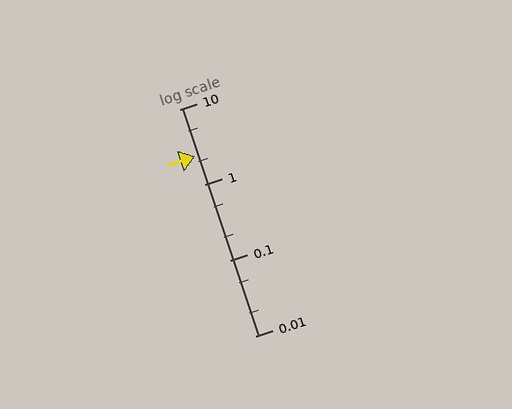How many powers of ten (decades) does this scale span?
The scale spans 3 decades, from 0.01 to 10.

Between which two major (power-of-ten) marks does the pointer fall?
The pointer is between 1 and 10.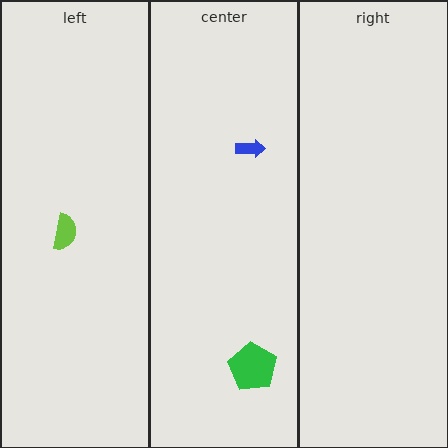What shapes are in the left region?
The lime semicircle.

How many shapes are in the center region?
2.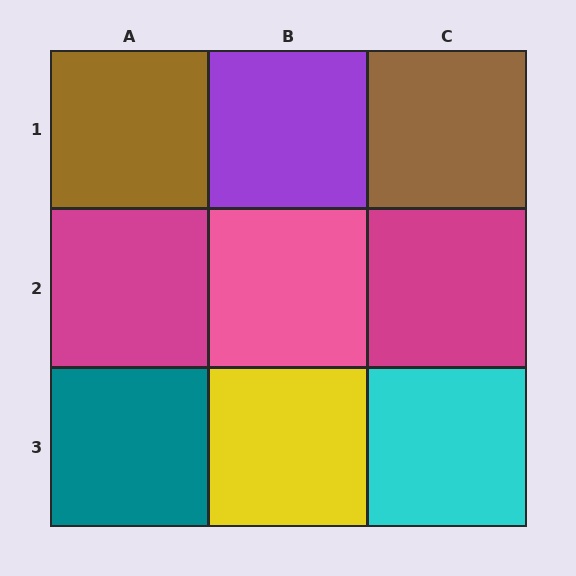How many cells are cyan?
1 cell is cyan.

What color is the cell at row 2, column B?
Pink.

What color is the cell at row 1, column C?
Brown.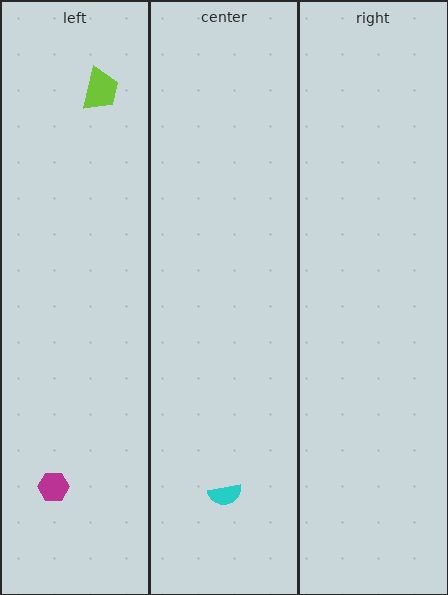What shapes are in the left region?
The lime trapezoid, the magenta hexagon.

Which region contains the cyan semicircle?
The center region.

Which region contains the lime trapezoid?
The left region.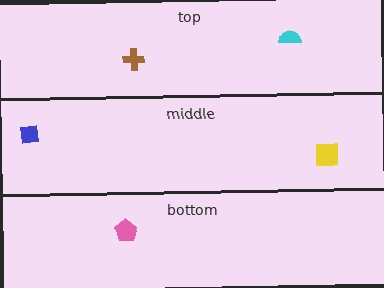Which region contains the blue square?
The middle region.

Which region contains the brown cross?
The top region.